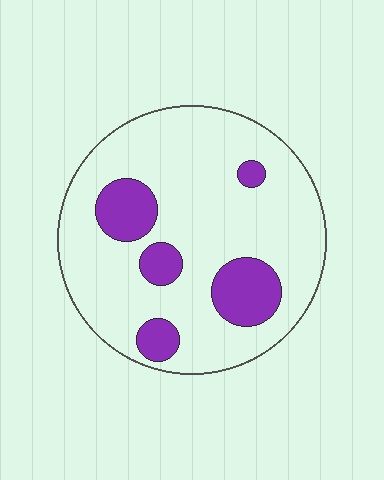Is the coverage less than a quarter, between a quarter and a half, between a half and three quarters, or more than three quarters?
Less than a quarter.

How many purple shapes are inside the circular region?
5.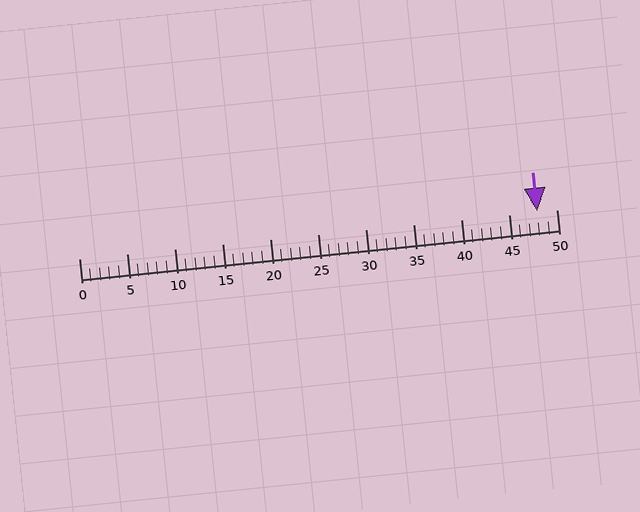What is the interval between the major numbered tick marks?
The major tick marks are spaced 5 units apart.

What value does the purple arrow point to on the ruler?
The purple arrow points to approximately 48.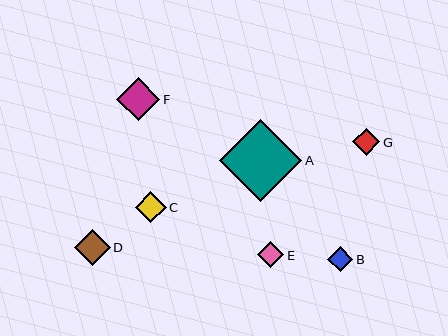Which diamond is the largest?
Diamond A is the largest with a size of approximately 82 pixels.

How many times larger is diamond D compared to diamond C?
Diamond D is approximately 1.2 times the size of diamond C.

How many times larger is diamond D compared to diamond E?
Diamond D is approximately 1.4 times the size of diamond E.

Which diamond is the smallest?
Diamond B is the smallest with a size of approximately 25 pixels.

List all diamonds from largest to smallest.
From largest to smallest: A, F, D, C, G, E, B.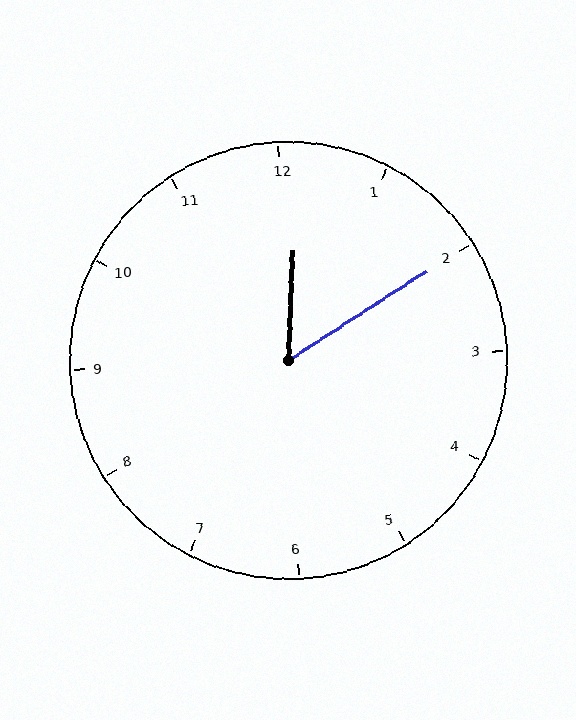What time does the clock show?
12:10.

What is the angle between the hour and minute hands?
Approximately 55 degrees.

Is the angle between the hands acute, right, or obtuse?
It is acute.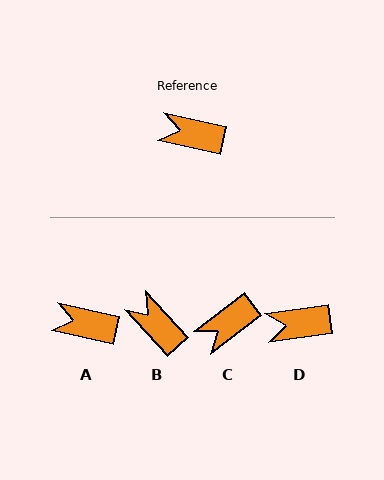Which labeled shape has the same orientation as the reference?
A.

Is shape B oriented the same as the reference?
No, it is off by about 35 degrees.